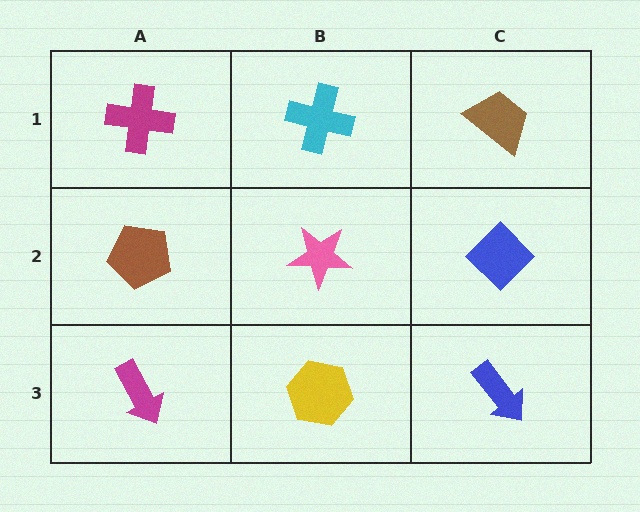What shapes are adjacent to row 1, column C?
A blue diamond (row 2, column C), a cyan cross (row 1, column B).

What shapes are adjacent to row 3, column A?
A brown pentagon (row 2, column A), a yellow hexagon (row 3, column B).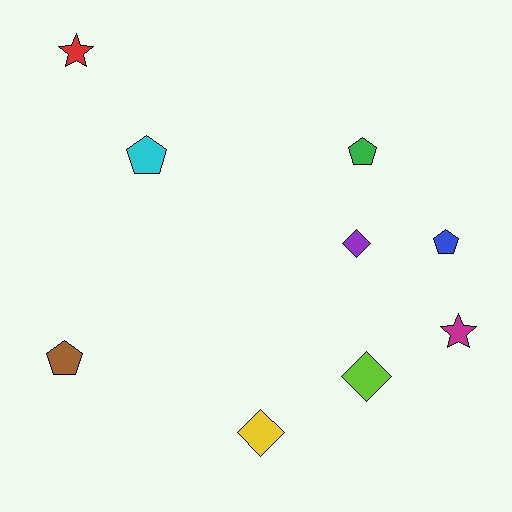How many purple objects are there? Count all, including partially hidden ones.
There is 1 purple object.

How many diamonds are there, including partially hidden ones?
There are 3 diamonds.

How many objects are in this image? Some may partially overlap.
There are 9 objects.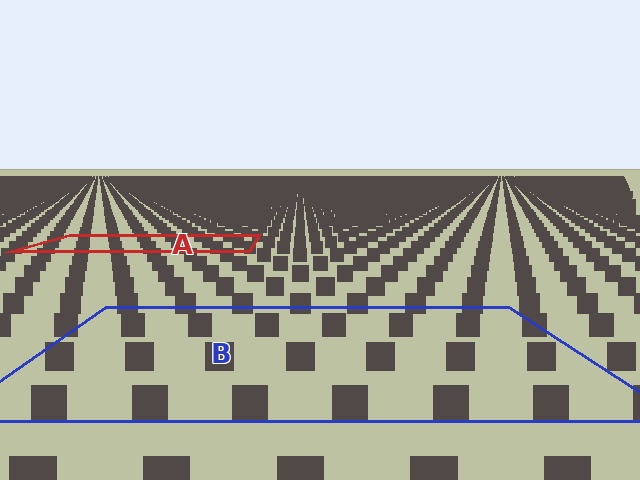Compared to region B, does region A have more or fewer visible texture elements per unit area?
Region A has more texture elements per unit area — they are packed more densely because it is farther away.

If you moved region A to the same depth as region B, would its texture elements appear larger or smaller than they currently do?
They would appear larger. At a closer depth, the same texture elements are projected at a bigger on-screen size.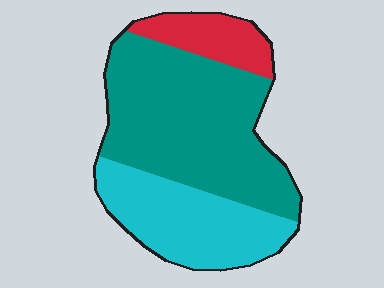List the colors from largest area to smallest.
From largest to smallest: teal, cyan, red.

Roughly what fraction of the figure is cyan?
Cyan covers around 30% of the figure.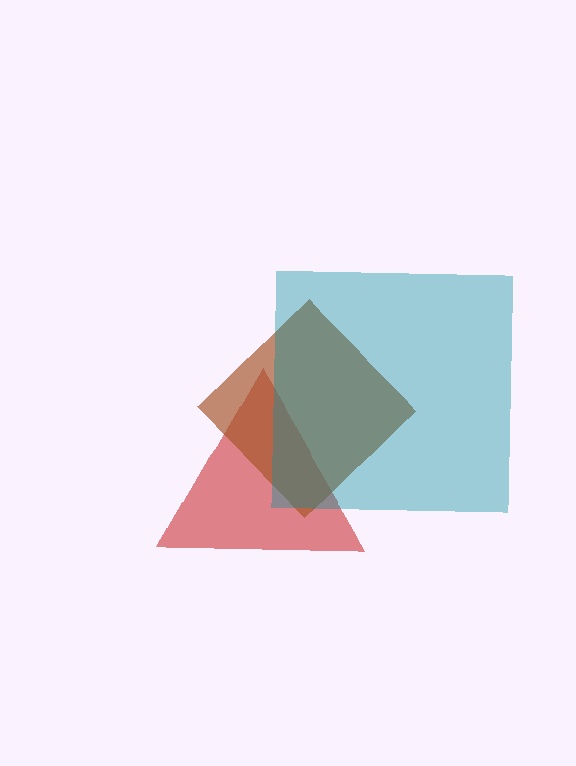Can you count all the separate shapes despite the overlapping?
Yes, there are 3 separate shapes.